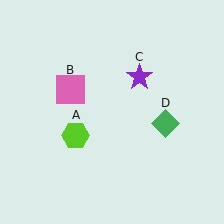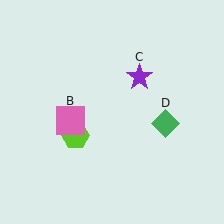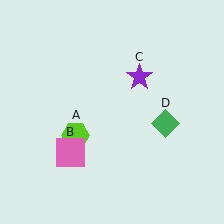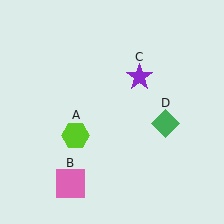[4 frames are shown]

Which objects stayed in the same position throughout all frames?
Lime hexagon (object A) and purple star (object C) and green diamond (object D) remained stationary.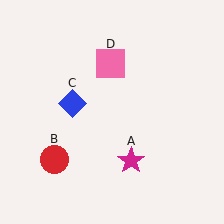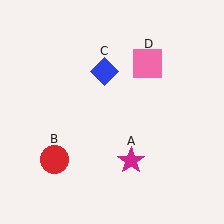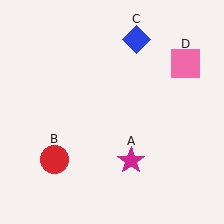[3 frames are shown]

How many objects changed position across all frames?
2 objects changed position: blue diamond (object C), pink square (object D).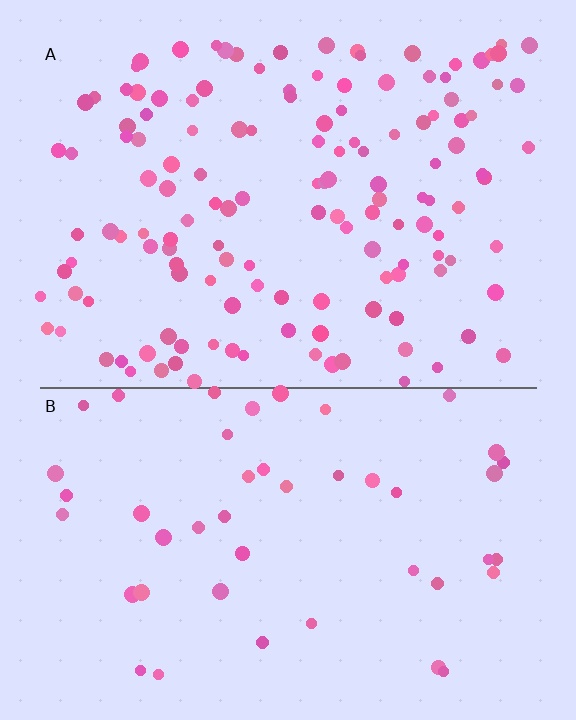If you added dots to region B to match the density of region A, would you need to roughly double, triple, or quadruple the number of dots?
Approximately triple.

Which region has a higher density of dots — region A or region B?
A (the top).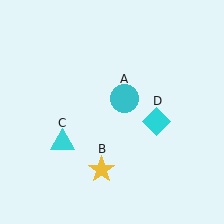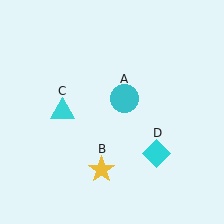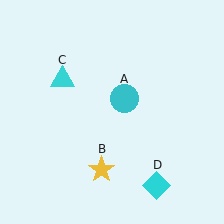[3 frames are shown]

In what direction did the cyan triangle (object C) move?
The cyan triangle (object C) moved up.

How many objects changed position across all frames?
2 objects changed position: cyan triangle (object C), cyan diamond (object D).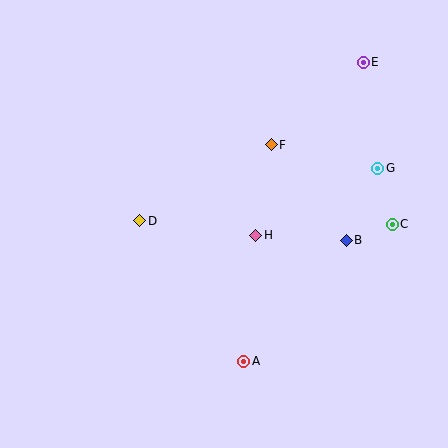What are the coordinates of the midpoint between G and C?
The midpoint between G and C is at (385, 196).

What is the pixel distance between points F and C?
The distance between F and C is 145 pixels.